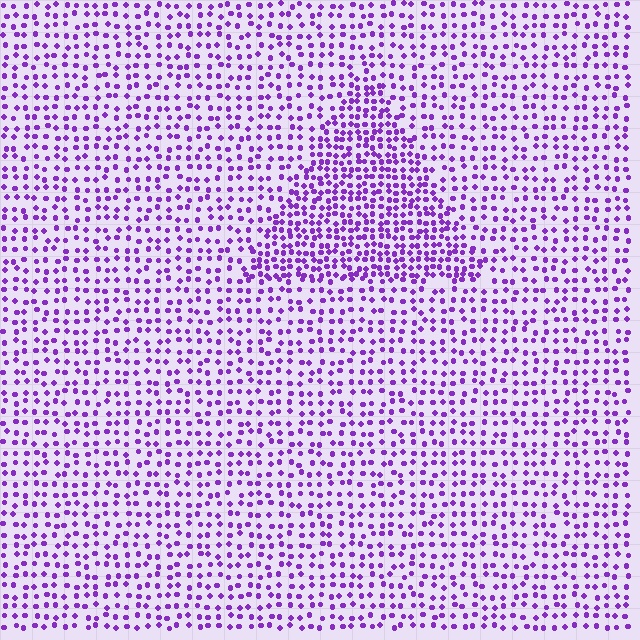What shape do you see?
I see a triangle.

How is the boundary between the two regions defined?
The boundary is defined by a change in element density (approximately 1.8x ratio). All elements are the same color, size, and shape.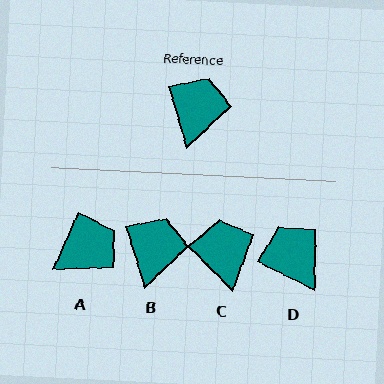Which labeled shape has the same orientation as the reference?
B.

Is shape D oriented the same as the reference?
No, it is off by about 46 degrees.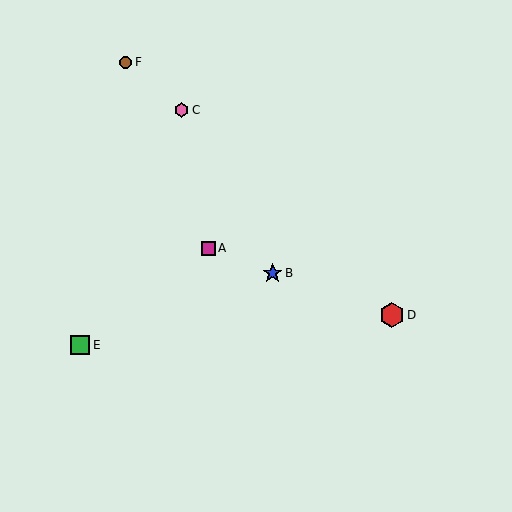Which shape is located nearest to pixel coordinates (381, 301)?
The red hexagon (labeled D) at (392, 315) is nearest to that location.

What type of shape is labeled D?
Shape D is a red hexagon.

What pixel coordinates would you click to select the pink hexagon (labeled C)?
Click at (181, 110) to select the pink hexagon C.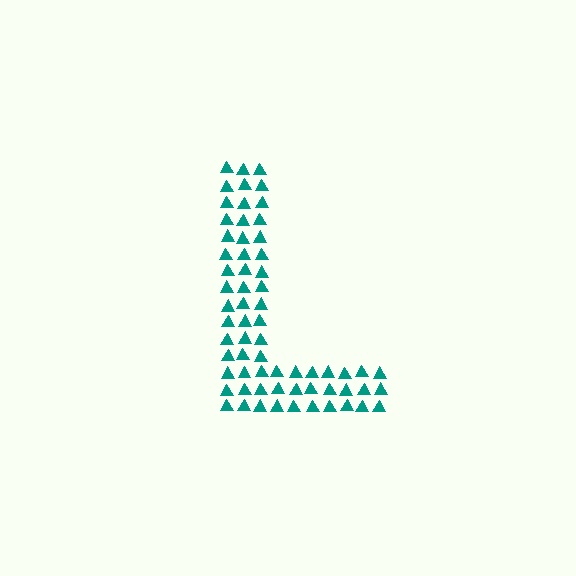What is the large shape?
The large shape is the letter L.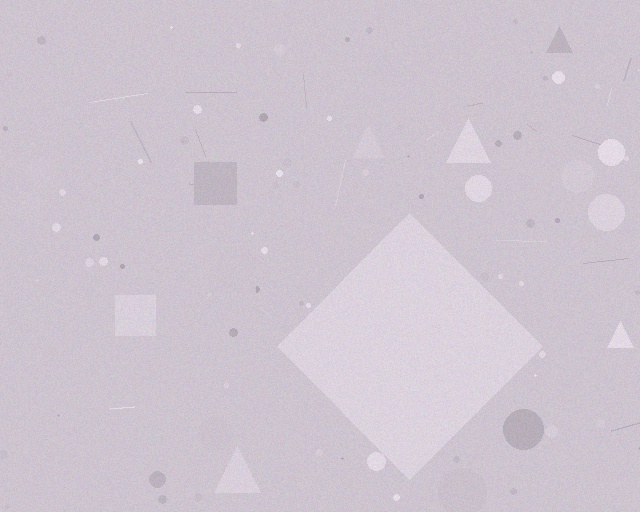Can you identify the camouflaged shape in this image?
The camouflaged shape is a diamond.